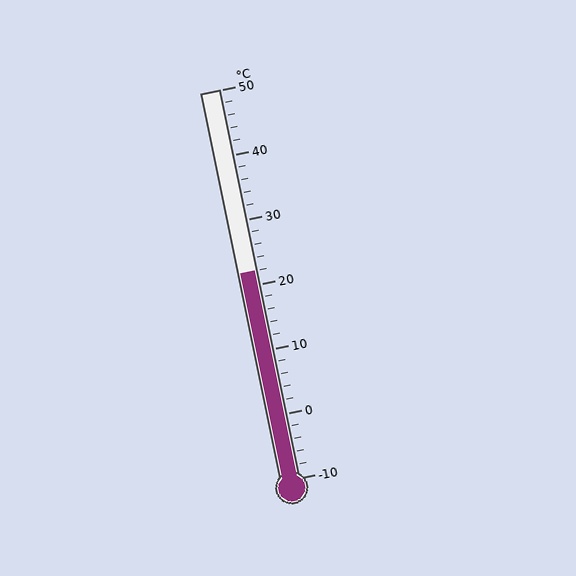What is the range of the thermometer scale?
The thermometer scale ranges from -10°C to 50°C.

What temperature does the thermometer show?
The thermometer shows approximately 22°C.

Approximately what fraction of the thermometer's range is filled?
The thermometer is filled to approximately 55% of its range.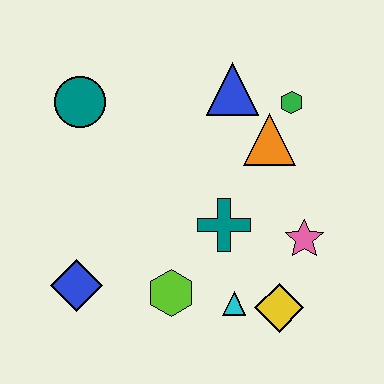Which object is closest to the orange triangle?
The green hexagon is closest to the orange triangle.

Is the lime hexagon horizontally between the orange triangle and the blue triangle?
No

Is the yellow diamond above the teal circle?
No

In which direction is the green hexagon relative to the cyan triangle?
The green hexagon is above the cyan triangle.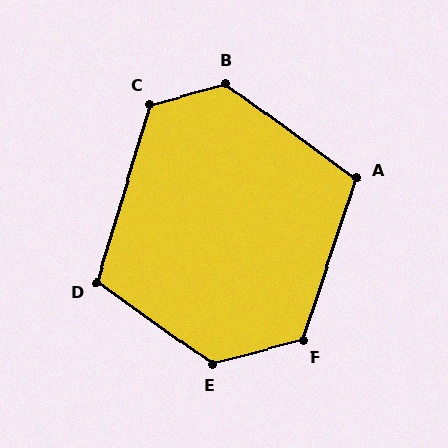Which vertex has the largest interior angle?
E, at approximately 130 degrees.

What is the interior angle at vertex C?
Approximately 122 degrees (obtuse).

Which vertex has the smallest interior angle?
A, at approximately 108 degrees.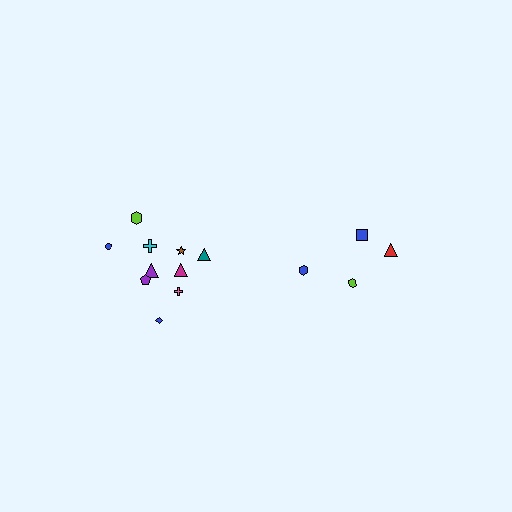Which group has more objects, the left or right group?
The left group.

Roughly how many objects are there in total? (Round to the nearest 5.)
Roughly 15 objects in total.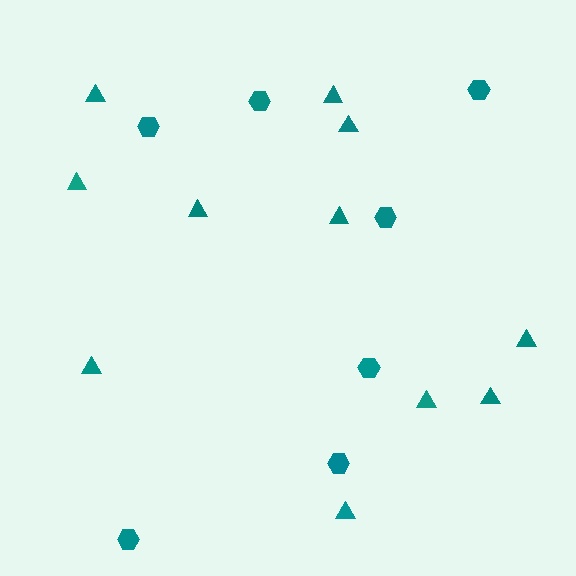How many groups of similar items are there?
There are 2 groups: one group of hexagons (7) and one group of triangles (11).